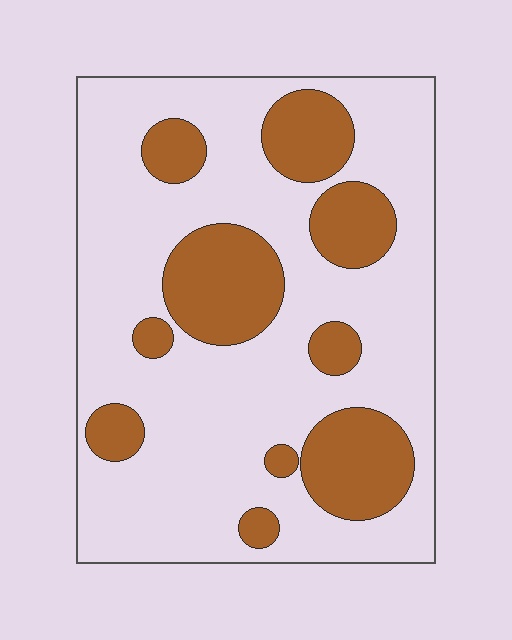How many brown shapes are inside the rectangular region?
10.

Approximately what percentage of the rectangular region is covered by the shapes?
Approximately 25%.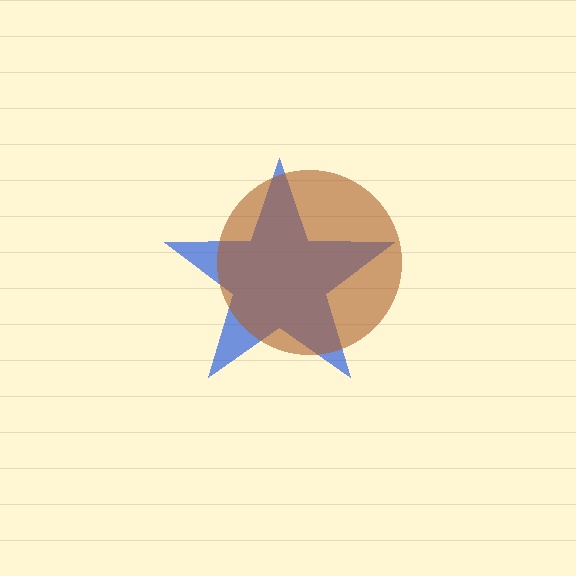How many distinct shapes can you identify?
There are 2 distinct shapes: a blue star, a brown circle.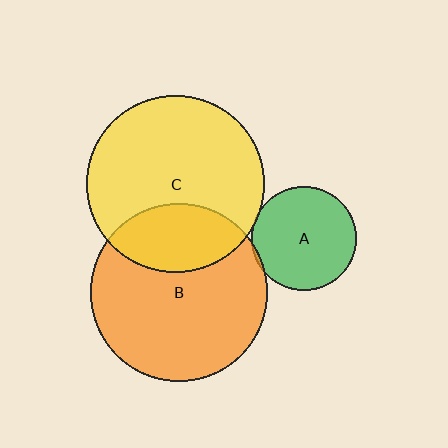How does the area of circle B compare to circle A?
Approximately 2.9 times.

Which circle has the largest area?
Circle C (yellow).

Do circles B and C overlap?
Yes.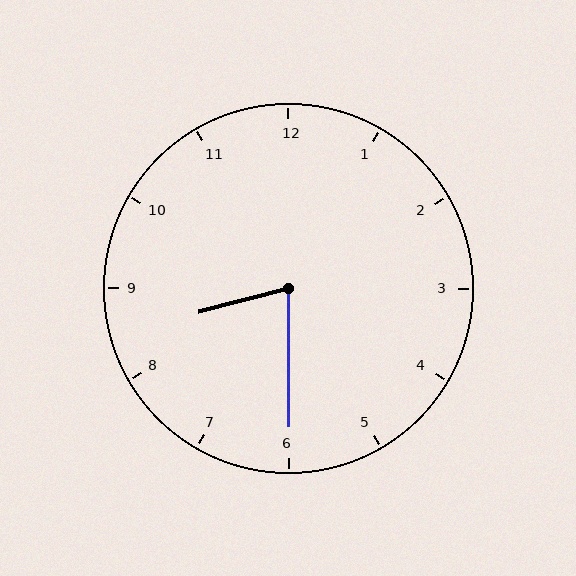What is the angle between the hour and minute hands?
Approximately 75 degrees.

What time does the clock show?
8:30.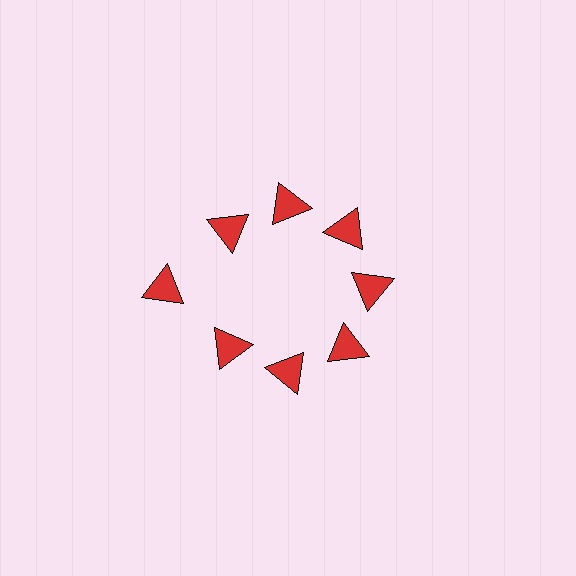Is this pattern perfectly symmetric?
No. The 8 red triangles are arranged in a ring, but one element near the 9 o'clock position is pushed outward from the center, breaking the 8-fold rotational symmetry.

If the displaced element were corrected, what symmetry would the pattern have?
It would have 8-fold rotational symmetry — the pattern would map onto itself every 45 degrees.